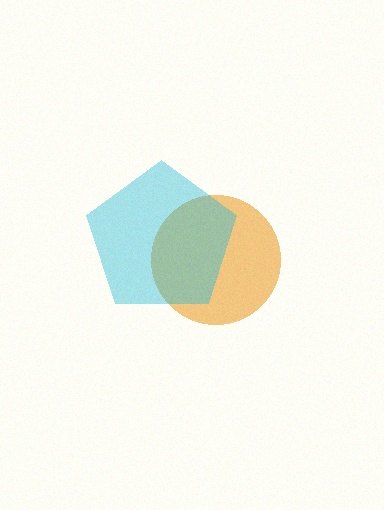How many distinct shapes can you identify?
There are 2 distinct shapes: an orange circle, a cyan pentagon.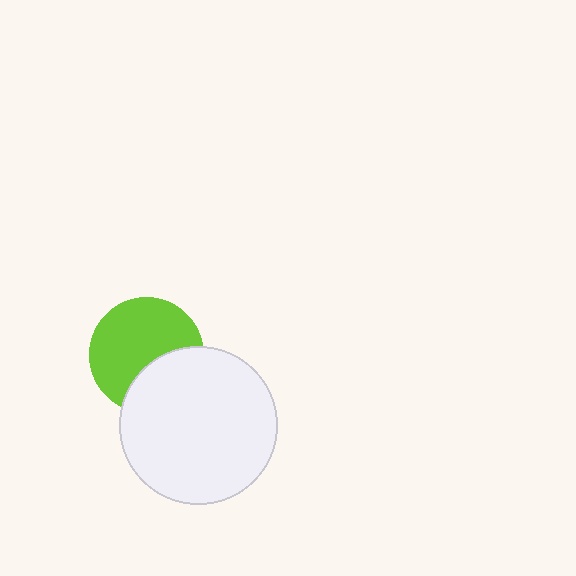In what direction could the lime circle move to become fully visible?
The lime circle could move up. That would shift it out from behind the white circle entirely.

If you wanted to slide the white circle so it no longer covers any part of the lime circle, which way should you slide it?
Slide it down — that is the most direct way to separate the two shapes.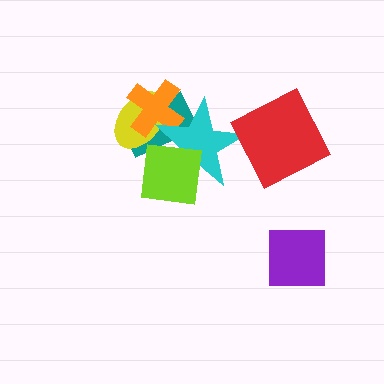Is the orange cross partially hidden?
Yes, it is partially covered by another shape.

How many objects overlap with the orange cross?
3 objects overlap with the orange cross.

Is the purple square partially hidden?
No, no other shape covers it.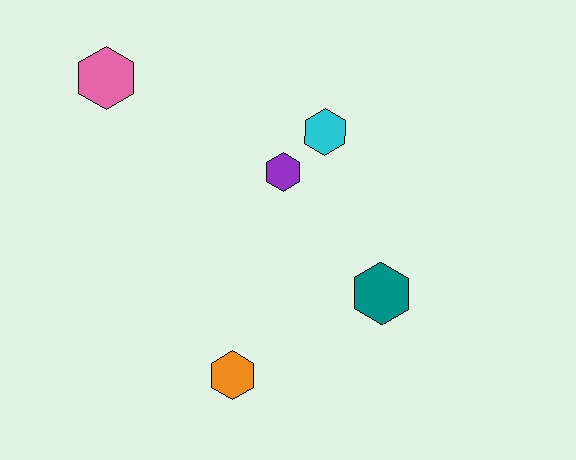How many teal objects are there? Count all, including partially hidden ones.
There is 1 teal object.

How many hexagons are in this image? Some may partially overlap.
There are 5 hexagons.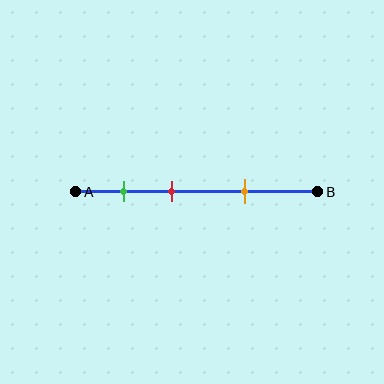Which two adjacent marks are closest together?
The green and red marks are the closest adjacent pair.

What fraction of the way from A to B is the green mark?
The green mark is approximately 20% (0.2) of the way from A to B.